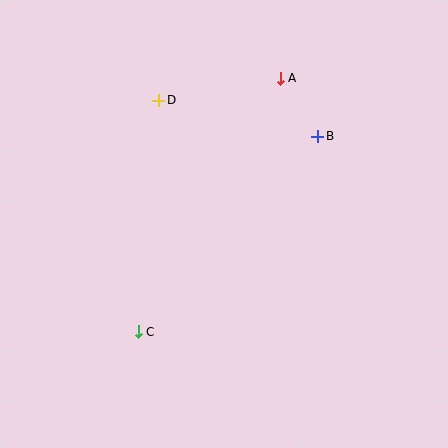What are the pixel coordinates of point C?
Point C is at (138, 332).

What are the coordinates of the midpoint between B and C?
The midpoint between B and C is at (228, 234).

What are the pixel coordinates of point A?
Point A is at (280, 78).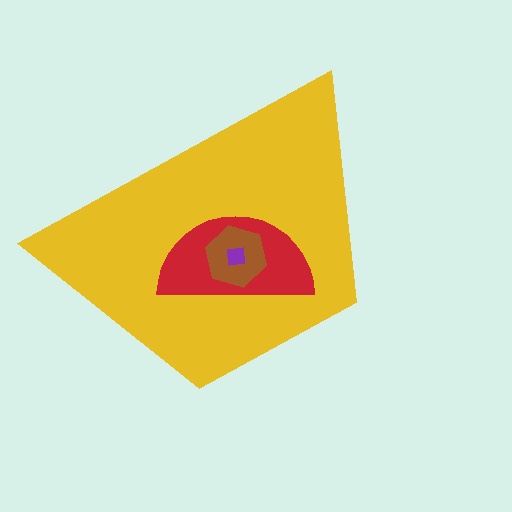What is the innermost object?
The purple square.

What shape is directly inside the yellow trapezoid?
The red semicircle.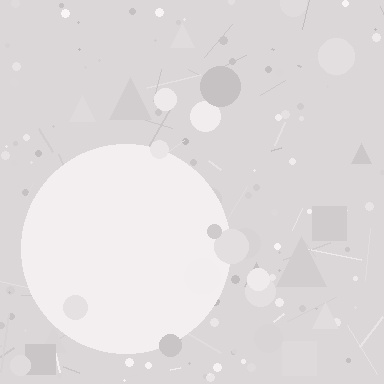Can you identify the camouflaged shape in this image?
The camouflaged shape is a circle.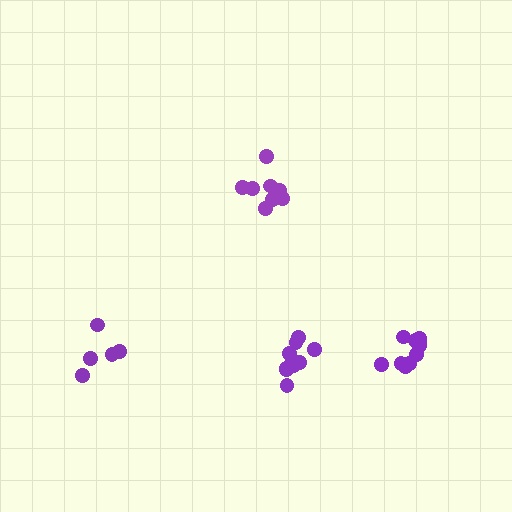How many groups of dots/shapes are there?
There are 4 groups.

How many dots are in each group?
Group 1: 10 dots, Group 2: 10 dots, Group 3: 10 dots, Group 4: 5 dots (35 total).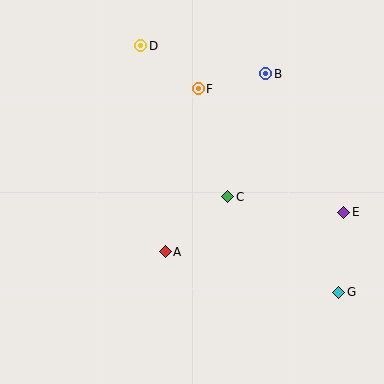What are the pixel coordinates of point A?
Point A is at (165, 252).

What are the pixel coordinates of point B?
Point B is at (266, 74).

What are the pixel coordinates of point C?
Point C is at (228, 197).